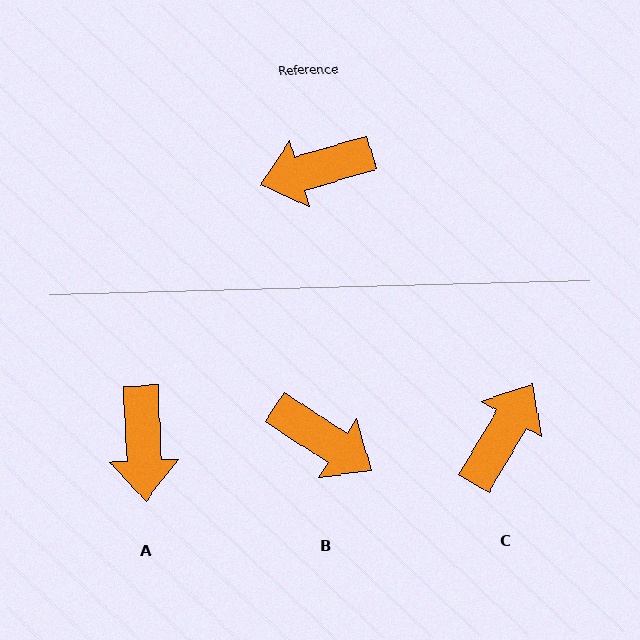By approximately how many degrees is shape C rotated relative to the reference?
Approximately 137 degrees clockwise.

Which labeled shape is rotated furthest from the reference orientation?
C, about 137 degrees away.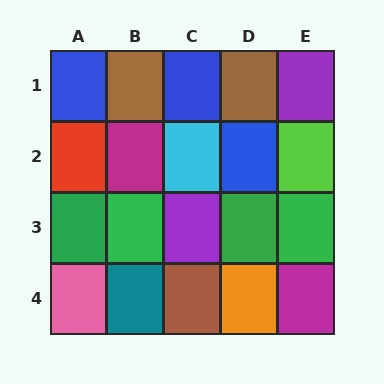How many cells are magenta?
2 cells are magenta.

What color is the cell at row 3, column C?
Purple.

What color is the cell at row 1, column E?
Purple.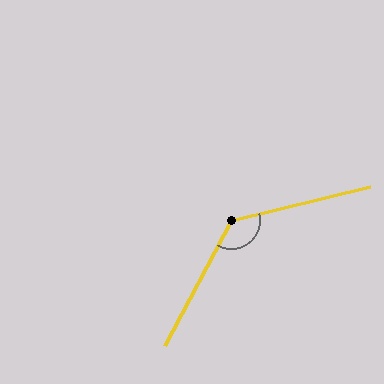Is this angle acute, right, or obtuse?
It is obtuse.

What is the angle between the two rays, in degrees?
Approximately 132 degrees.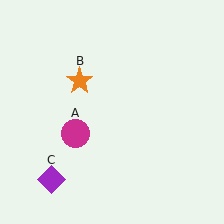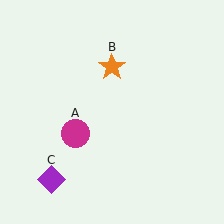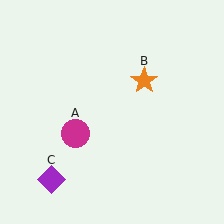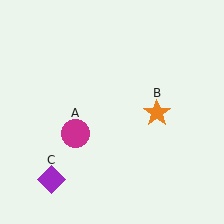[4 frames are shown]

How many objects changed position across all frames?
1 object changed position: orange star (object B).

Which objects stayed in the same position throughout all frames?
Magenta circle (object A) and purple diamond (object C) remained stationary.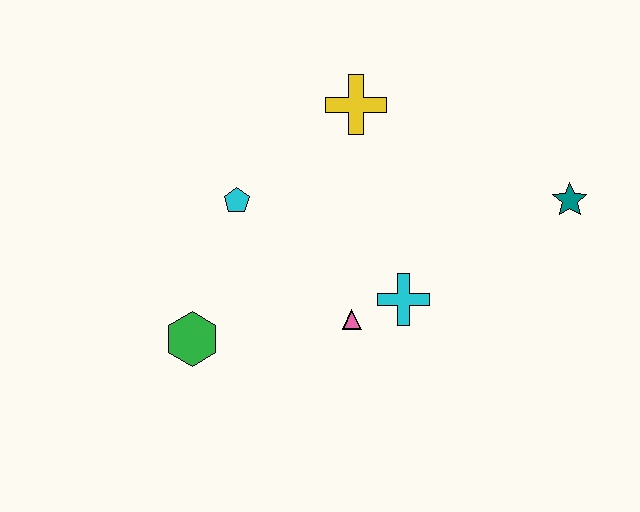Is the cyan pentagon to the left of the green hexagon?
No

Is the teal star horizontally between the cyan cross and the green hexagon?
No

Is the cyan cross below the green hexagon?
No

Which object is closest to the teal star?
The cyan cross is closest to the teal star.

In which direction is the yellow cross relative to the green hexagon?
The yellow cross is above the green hexagon.